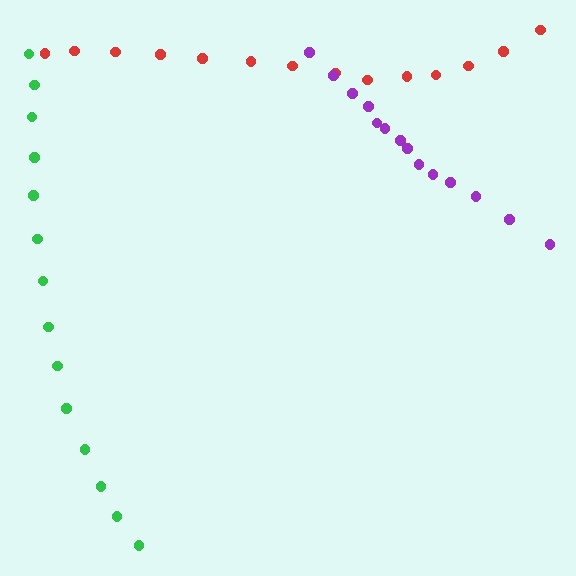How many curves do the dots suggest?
There are 3 distinct paths.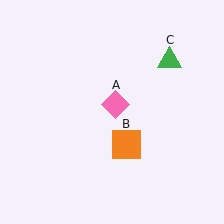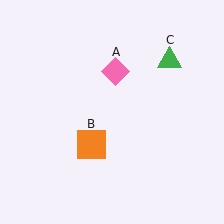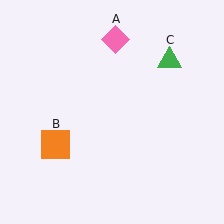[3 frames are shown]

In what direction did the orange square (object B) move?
The orange square (object B) moved left.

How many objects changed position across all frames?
2 objects changed position: pink diamond (object A), orange square (object B).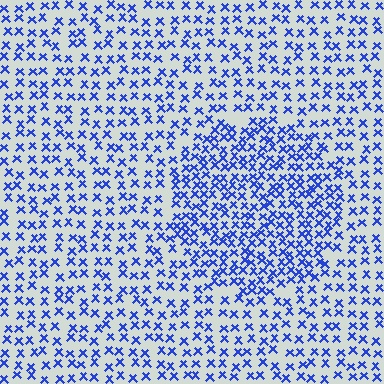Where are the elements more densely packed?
The elements are more densely packed inside the circle boundary.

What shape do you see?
I see a circle.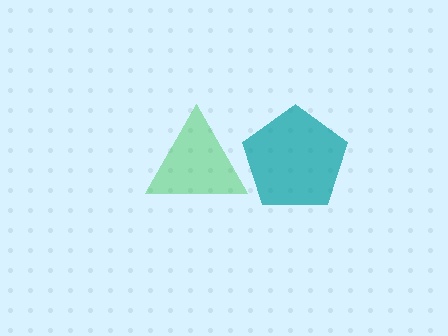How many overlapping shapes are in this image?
There are 2 overlapping shapes in the image.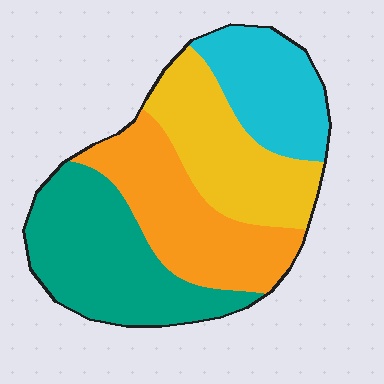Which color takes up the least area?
Cyan, at roughly 20%.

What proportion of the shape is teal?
Teal covers 30% of the shape.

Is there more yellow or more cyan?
Yellow.